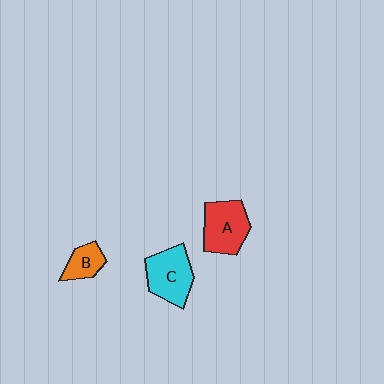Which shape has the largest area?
Shape C (cyan).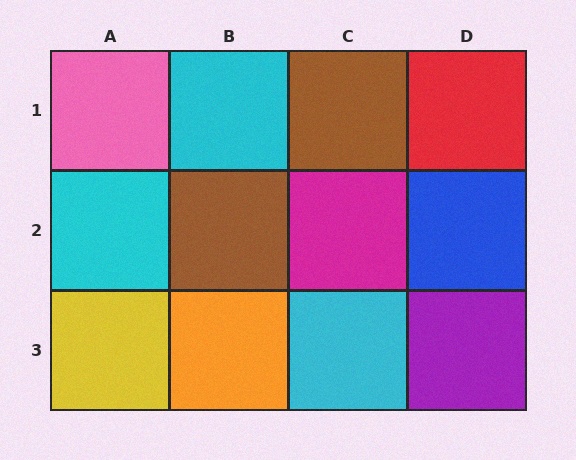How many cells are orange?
1 cell is orange.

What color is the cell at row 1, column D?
Red.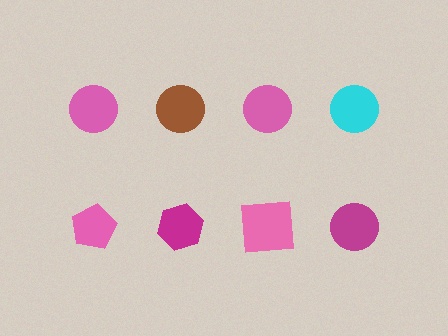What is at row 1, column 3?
A pink circle.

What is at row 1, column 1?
A pink circle.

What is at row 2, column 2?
A magenta hexagon.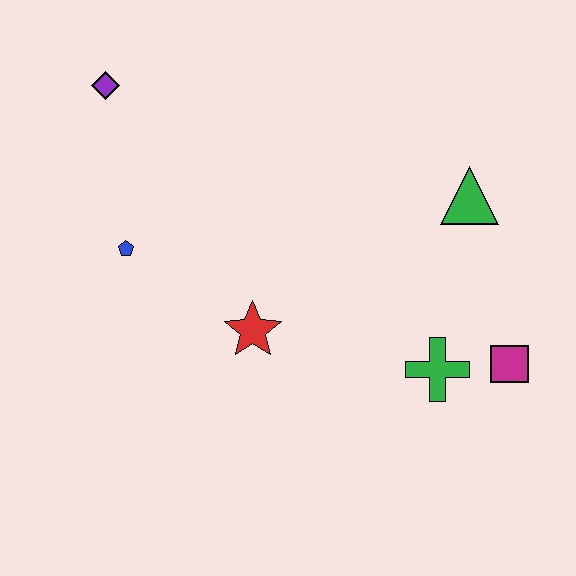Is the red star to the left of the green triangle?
Yes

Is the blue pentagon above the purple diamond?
No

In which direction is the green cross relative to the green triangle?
The green cross is below the green triangle.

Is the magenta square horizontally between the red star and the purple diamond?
No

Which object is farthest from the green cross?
The purple diamond is farthest from the green cross.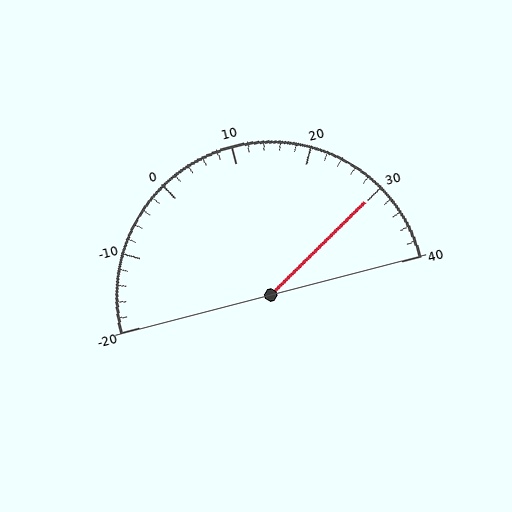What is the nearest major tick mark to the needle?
The nearest major tick mark is 30.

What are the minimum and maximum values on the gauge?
The gauge ranges from -20 to 40.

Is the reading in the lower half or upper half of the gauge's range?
The reading is in the upper half of the range (-20 to 40).